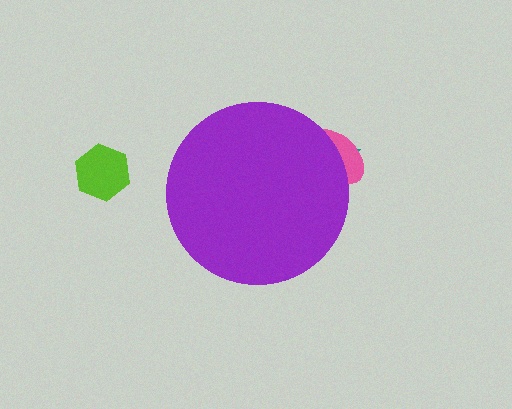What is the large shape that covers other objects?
A purple circle.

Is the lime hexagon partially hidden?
No, the lime hexagon is fully visible.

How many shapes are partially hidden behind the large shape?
2 shapes are partially hidden.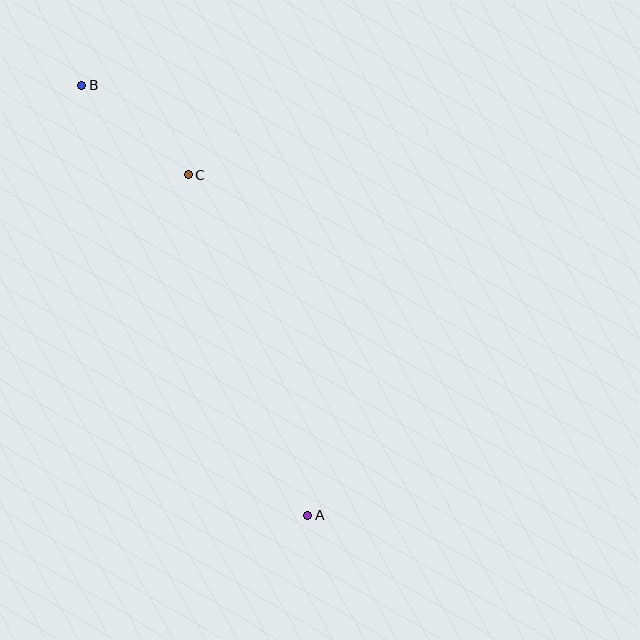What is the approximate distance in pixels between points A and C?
The distance between A and C is approximately 361 pixels.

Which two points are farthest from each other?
Points A and B are farthest from each other.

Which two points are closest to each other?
Points B and C are closest to each other.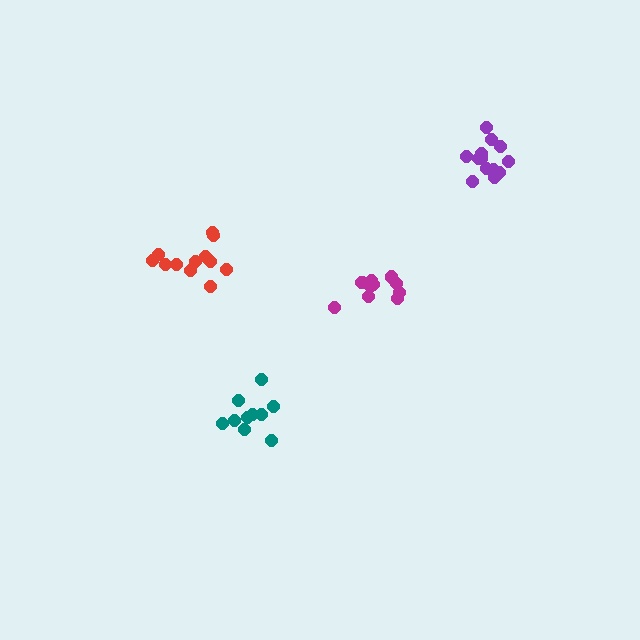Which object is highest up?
The purple cluster is topmost.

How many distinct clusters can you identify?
There are 4 distinct clusters.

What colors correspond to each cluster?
The clusters are colored: magenta, red, purple, teal.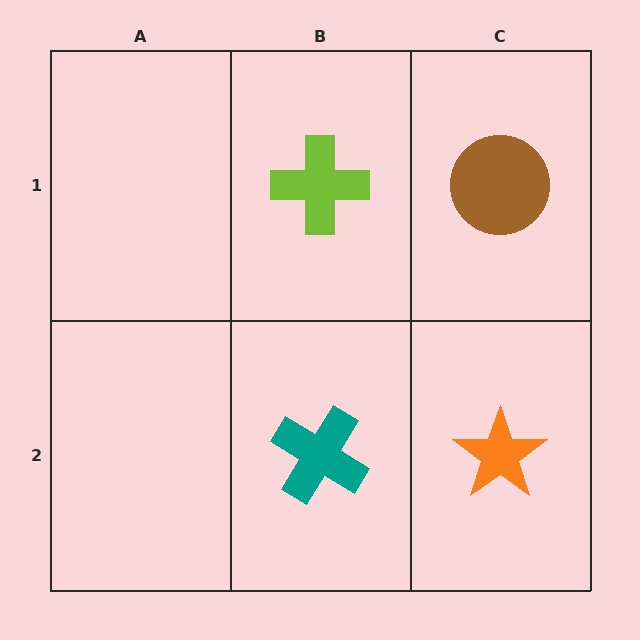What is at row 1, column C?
A brown circle.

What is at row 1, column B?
A lime cross.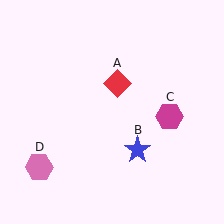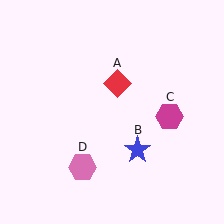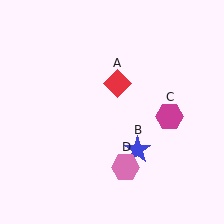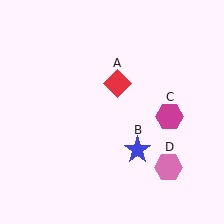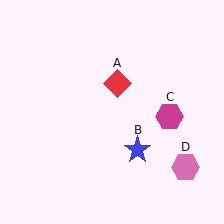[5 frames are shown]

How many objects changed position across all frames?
1 object changed position: pink hexagon (object D).